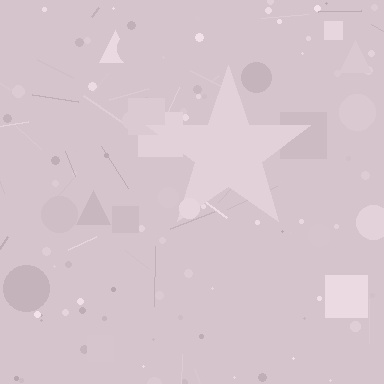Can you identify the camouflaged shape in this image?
The camouflaged shape is a star.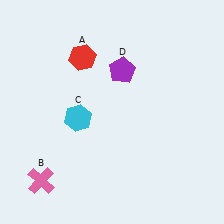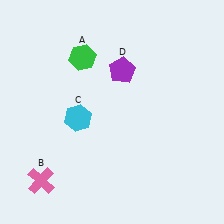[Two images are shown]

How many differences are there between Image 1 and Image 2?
There is 1 difference between the two images.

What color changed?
The hexagon (A) changed from red in Image 1 to green in Image 2.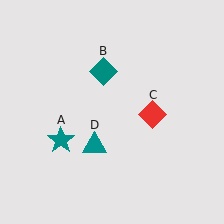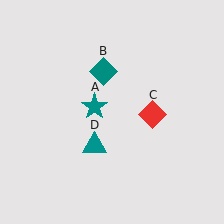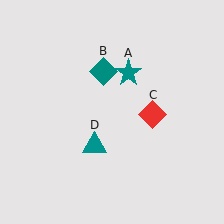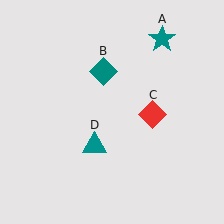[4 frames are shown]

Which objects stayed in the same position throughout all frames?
Teal diamond (object B) and red diamond (object C) and teal triangle (object D) remained stationary.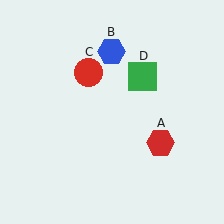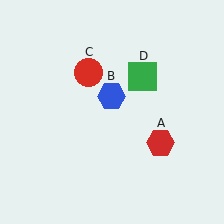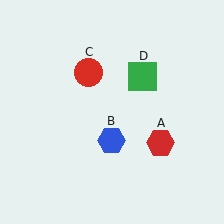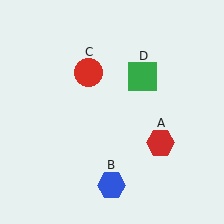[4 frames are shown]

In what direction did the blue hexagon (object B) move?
The blue hexagon (object B) moved down.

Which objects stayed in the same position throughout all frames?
Red hexagon (object A) and red circle (object C) and green square (object D) remained stationary.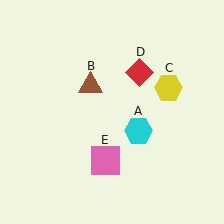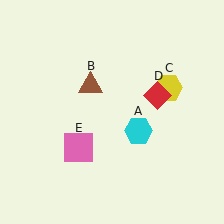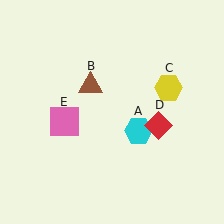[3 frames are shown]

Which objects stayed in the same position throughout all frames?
Cyan hexagon (object A) and brown triangle (object B) and yellow hexagon (object C) remained stationary.